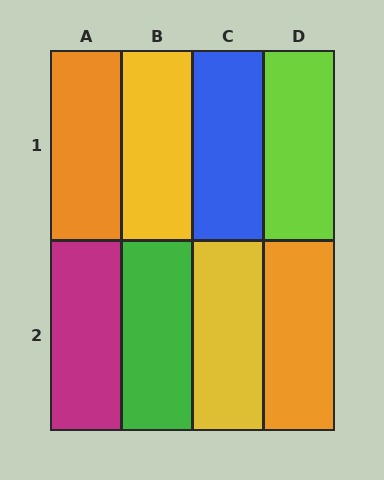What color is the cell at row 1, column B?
Yellow.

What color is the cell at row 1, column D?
Lime.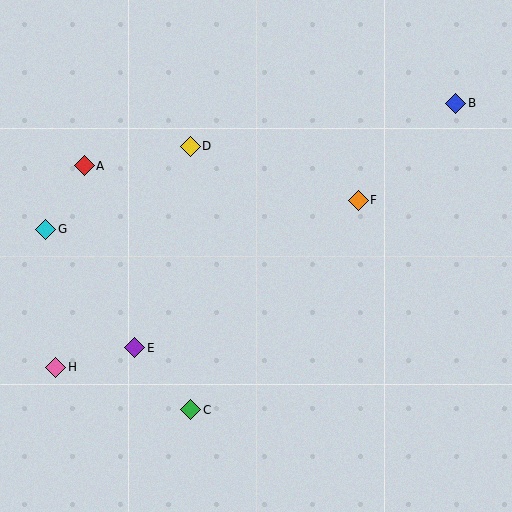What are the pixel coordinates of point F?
Point F is at (358, 200).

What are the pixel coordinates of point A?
Point A is at (84, 166).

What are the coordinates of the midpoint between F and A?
The midpoint between F and A is at (221, 183).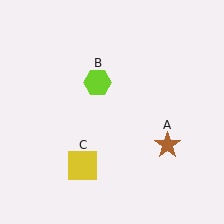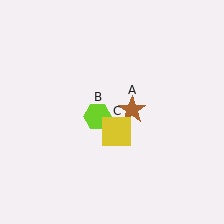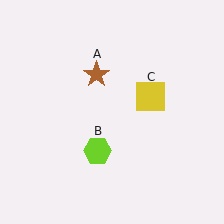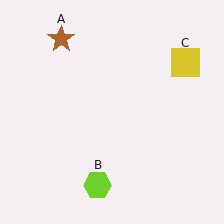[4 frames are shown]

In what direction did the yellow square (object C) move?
The yellow square (object C) moved up and to the right.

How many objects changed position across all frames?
3 objects changed position: brown star (object A), lime hexagon (object B), yellow square (object C).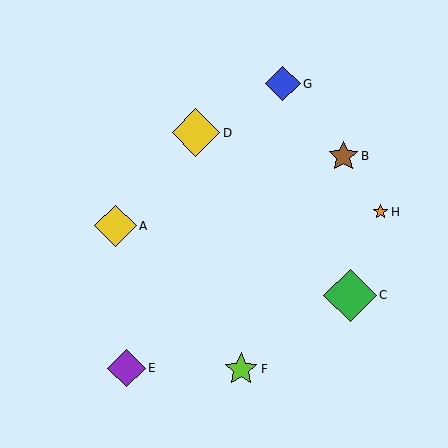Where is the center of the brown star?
The center of the brown star is at (343, 156).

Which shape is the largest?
The green diamond (labeled C) is the largest.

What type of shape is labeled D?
Shape D is a yellow diamond.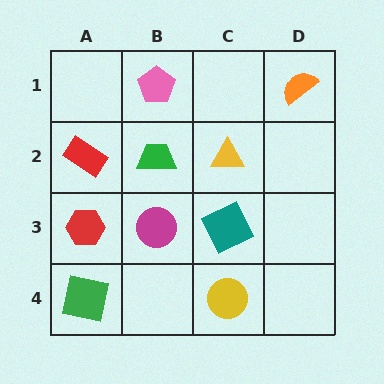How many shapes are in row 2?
3 shapes.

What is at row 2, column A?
A red rectangle.